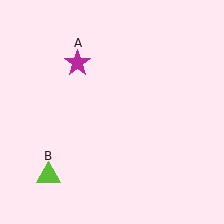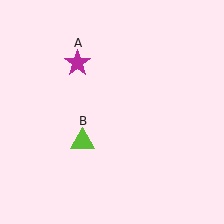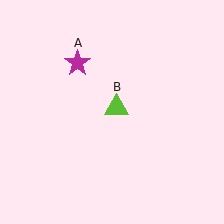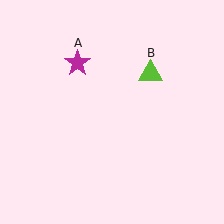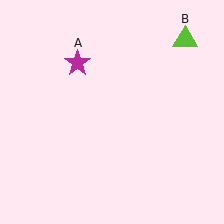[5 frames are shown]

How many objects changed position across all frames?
1 object changed position: lime triangle (object B).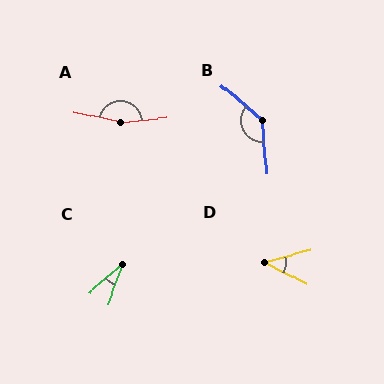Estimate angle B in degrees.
Approximately 135 degrees.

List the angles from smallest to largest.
C (29°), D (42°), B (135°), A (162°).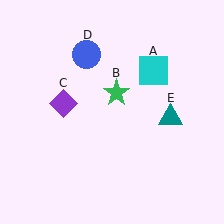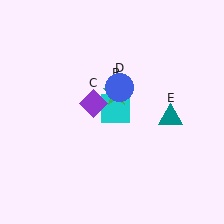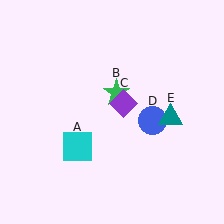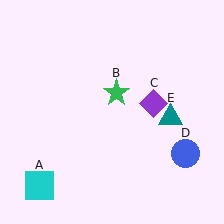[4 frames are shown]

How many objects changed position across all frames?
3 objects changed position: cyan square (object A), purple diamond (object C), blue circle (object D).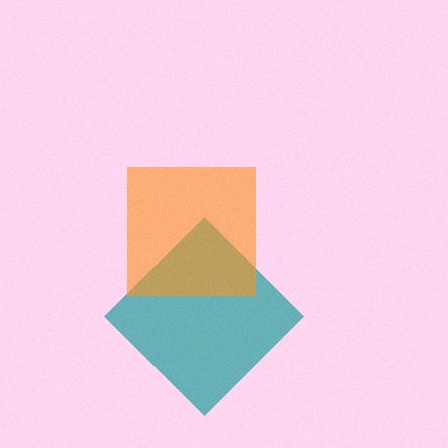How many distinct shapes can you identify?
There are 2 distinct shapes: a teal diamond, an orange square.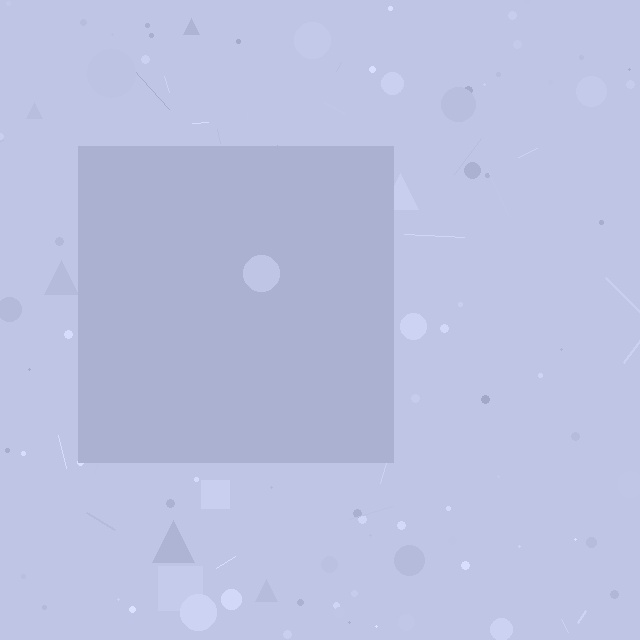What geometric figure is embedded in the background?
A square is embedded in the background.